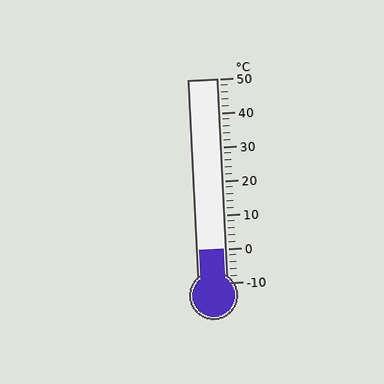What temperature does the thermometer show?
The thermometer shows approximately 0°C.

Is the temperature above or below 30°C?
The temperature is below 30°C.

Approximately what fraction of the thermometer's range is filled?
The thermometer is filled to approximately 15% of its range.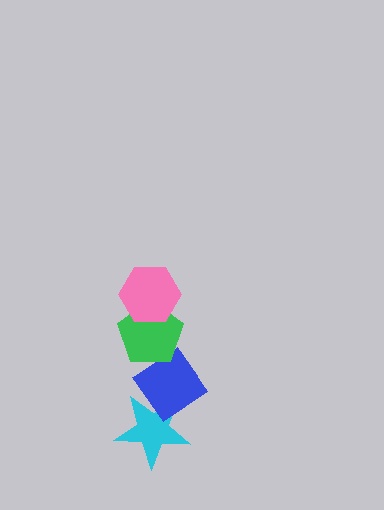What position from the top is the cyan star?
The cyan star is 4th from the top.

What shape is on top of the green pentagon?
The pink hexagon is on top of the green pentagon.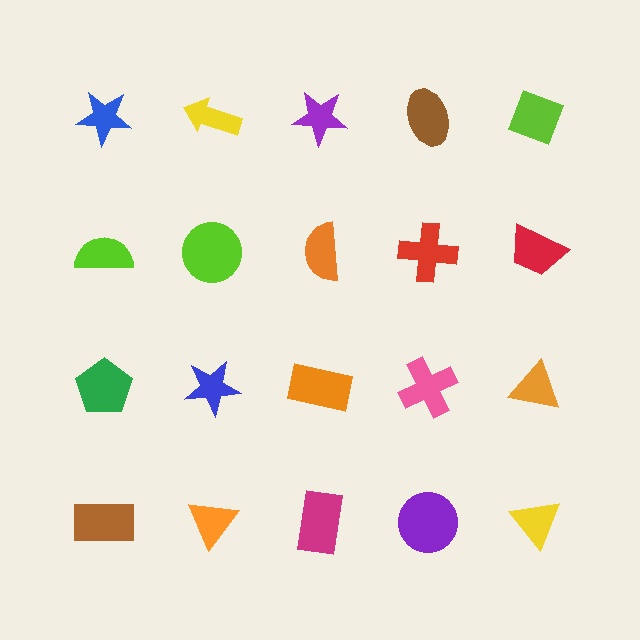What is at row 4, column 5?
A yellow triangle.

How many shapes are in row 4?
5 shapes.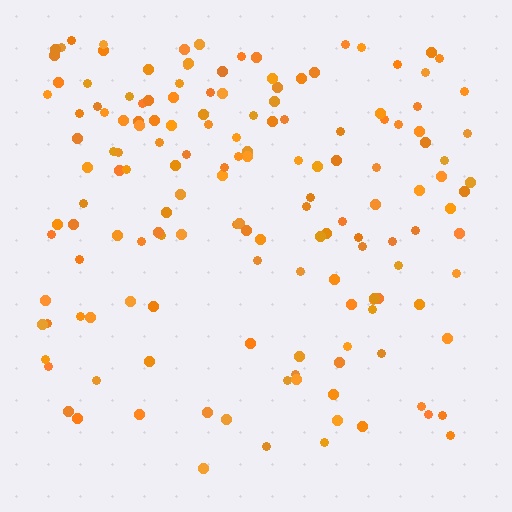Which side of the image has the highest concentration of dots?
The top.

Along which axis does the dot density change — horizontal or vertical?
Vertical.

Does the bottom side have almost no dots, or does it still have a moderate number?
Still a moderate number, just noticeably fewer than the top.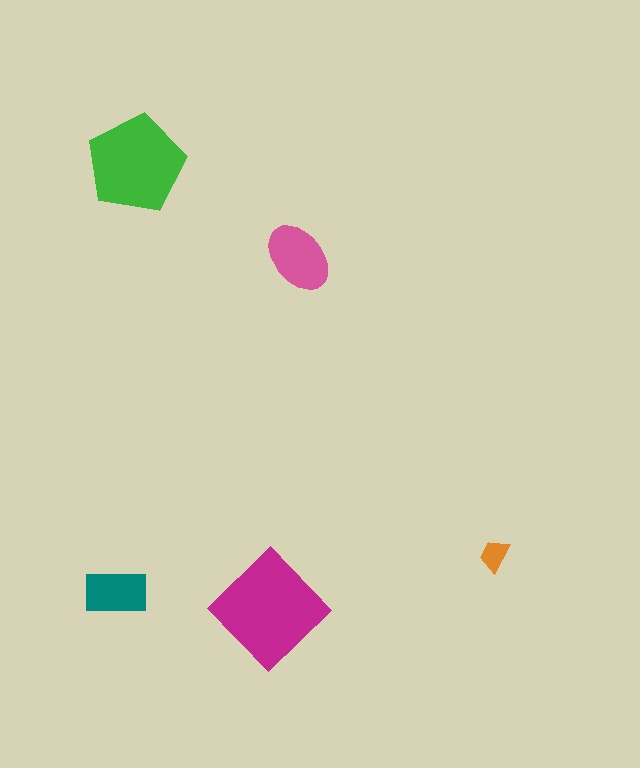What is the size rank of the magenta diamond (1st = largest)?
1st.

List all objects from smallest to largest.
The orange trapezoid, the teal rectangle, the pink ellipse, the green pentagon, the magenta diamond.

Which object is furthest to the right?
The orange trapezoid is rightmost.